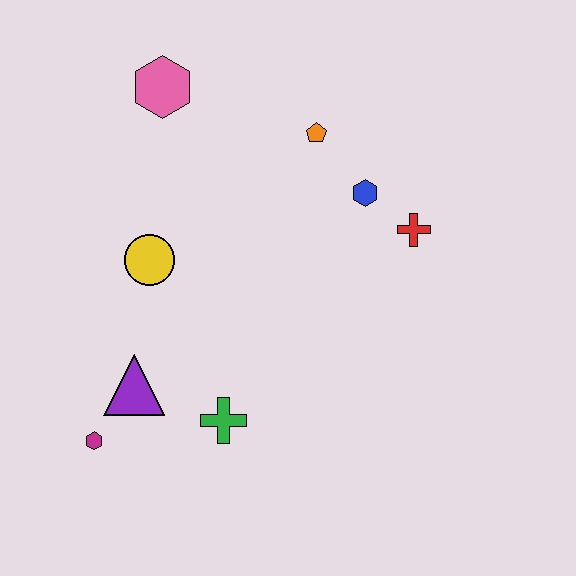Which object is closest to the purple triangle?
The magenta hexagon is closest to the purple triangle.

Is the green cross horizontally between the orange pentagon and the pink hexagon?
Yes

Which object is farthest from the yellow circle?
The red cross is farthest from the yellow circle.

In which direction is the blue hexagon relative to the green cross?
The blue hexagon is above the green cross.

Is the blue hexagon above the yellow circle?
Yes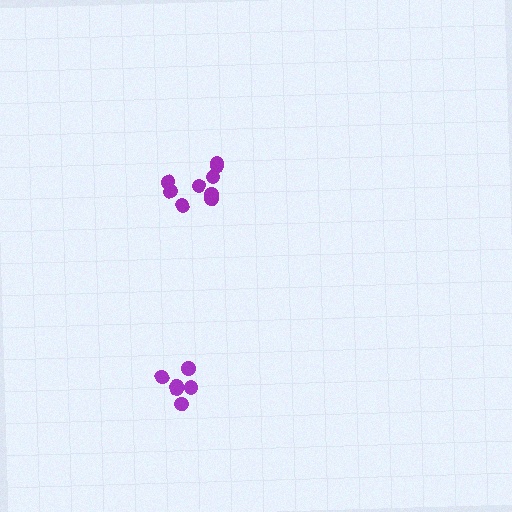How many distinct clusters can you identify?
There are 2 distinct clusters.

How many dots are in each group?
Group 1: 6 dots, Group 2: 9 dots (15 total).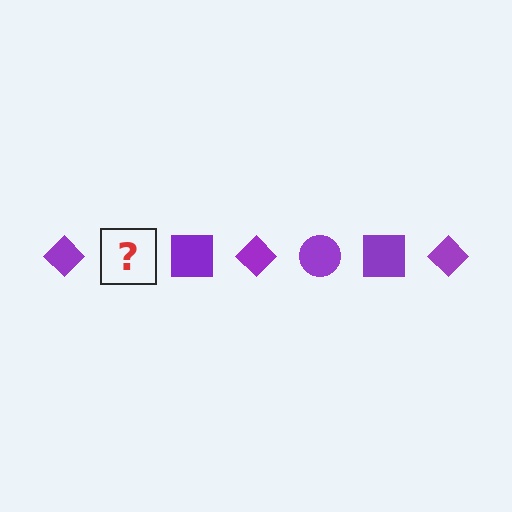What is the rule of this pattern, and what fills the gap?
The rule is that the pattern cycles through diamond, circle, square shapes in purple. The gap should be filled with a purple circle.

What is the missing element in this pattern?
The missing element is a purple circle.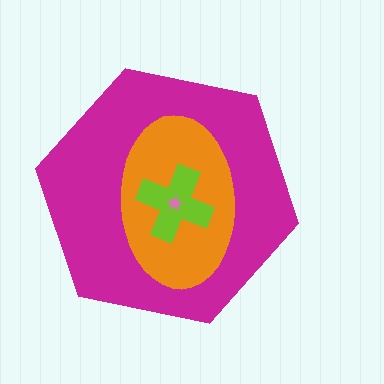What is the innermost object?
The pink star.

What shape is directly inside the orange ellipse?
The lime cross.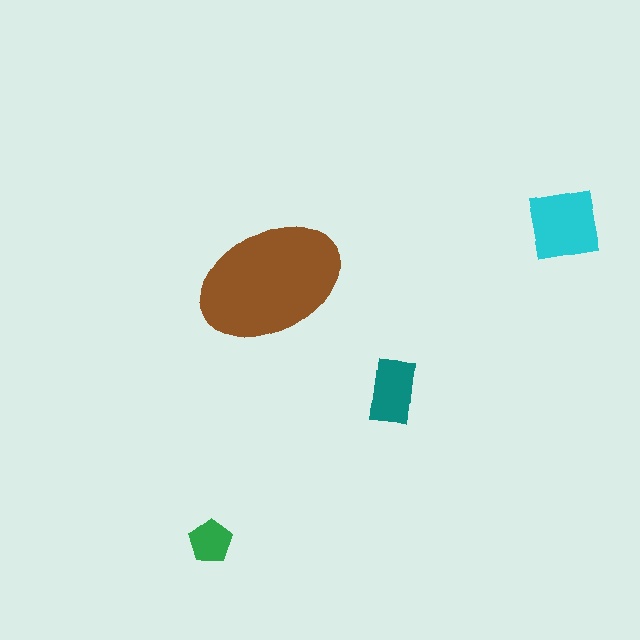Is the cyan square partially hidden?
No, the cyan square is fully visible.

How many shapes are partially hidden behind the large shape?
0 shapes are partially hidden.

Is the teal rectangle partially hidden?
No, the teal rectangle is fully visible.